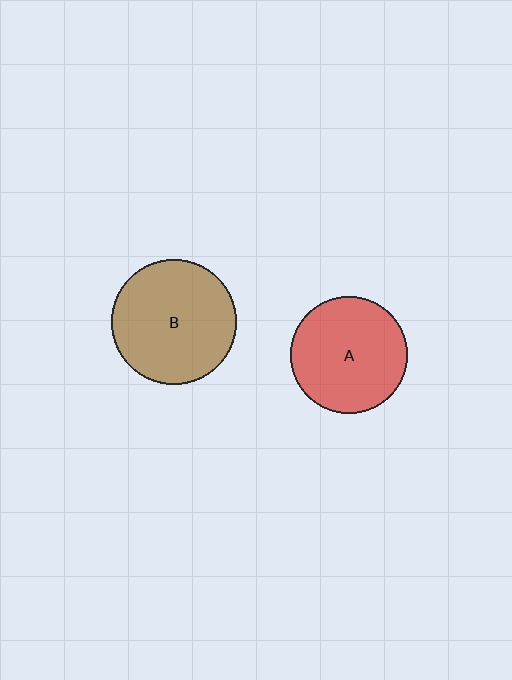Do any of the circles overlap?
No, none of the circles overlap.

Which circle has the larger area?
Circle B (brown).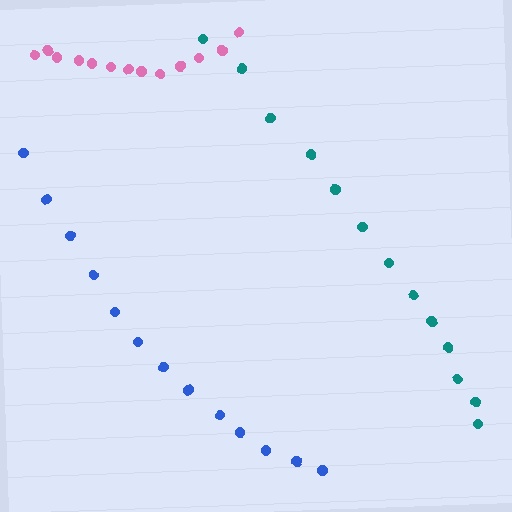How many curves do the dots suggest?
There are 3 distinct paths.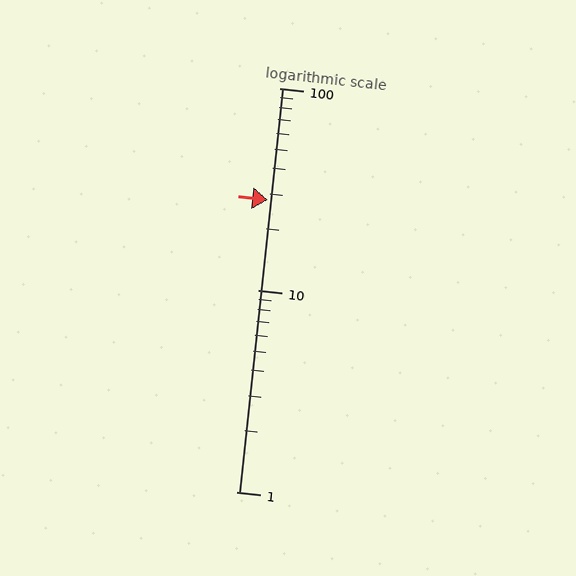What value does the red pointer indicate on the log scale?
The pointer indicates approximately 28.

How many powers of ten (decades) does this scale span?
The scale spans 2 decades, from 1 to 100.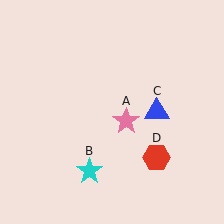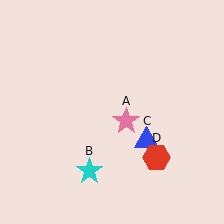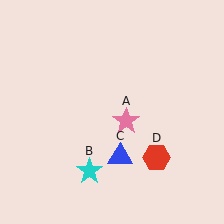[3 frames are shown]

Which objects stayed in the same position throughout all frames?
Pink star (object A) and cyan star (object B) and red hexagon (object D) remained stationary.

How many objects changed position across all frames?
1 object changed position: blue triangle (object C).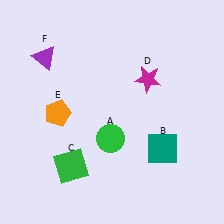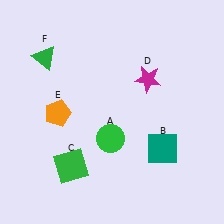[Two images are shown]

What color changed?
The triangle (F) changed from purple in Image 1 to green in Image 2.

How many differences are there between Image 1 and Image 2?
There is 1 difference between the two images.